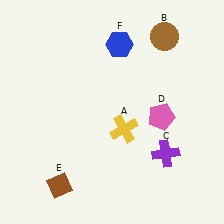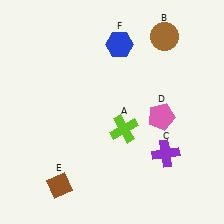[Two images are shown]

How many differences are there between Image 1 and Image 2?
There is 1 difference between the two images.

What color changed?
The cross (A) changed from yellow in Image 1 to lime in Image 2.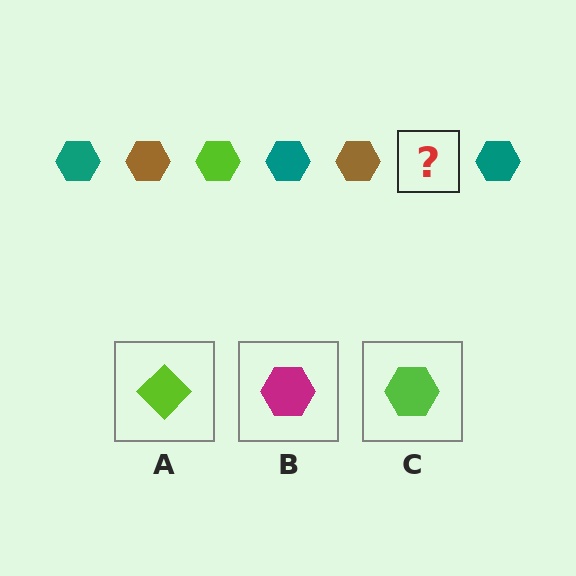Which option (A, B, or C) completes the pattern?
C.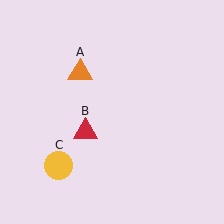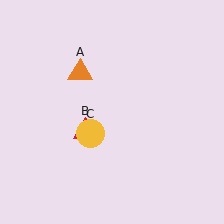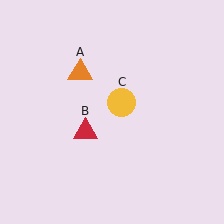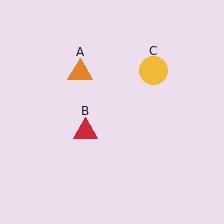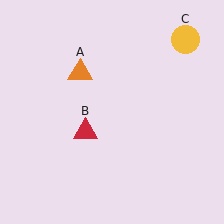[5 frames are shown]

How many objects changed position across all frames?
1 object changed position: yellow circle (object C).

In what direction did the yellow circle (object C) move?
The yellow circle (object C) moved up and to the right.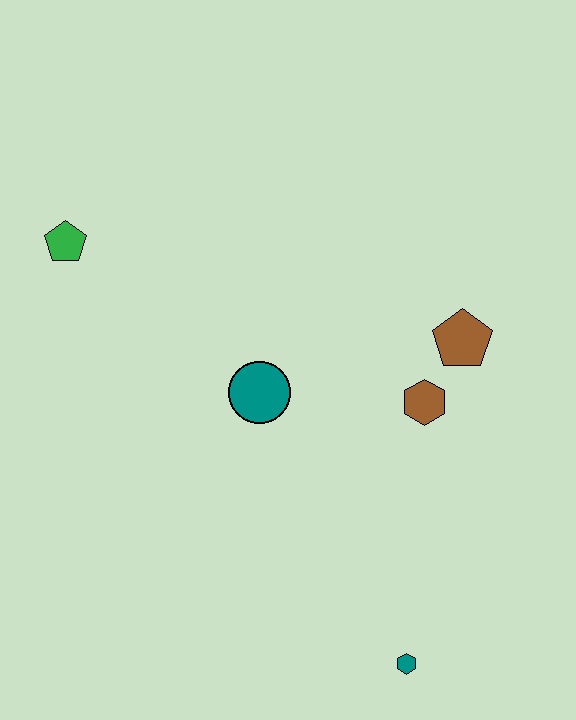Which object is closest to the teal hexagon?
The brown hexagon is closest to the teal hexagon.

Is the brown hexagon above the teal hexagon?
Yes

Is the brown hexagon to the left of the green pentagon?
No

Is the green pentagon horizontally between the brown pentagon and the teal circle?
No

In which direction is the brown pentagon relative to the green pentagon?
The brown pentagon is to the right of the green pentagon.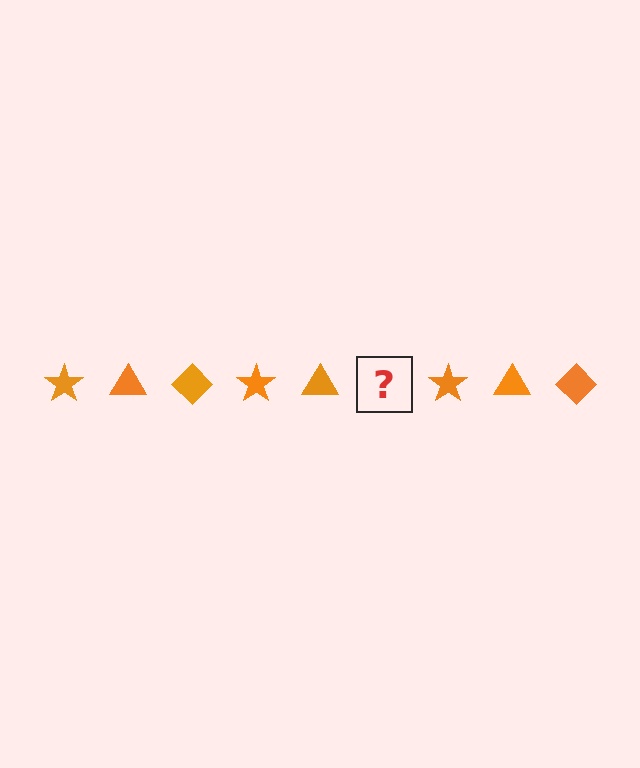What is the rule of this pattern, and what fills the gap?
The rule is that the pattern cycles through star, triangle, diamond shapes in orange. The gap should be filled with an orange diamond.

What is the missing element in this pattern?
The missing element is an orange diamond.